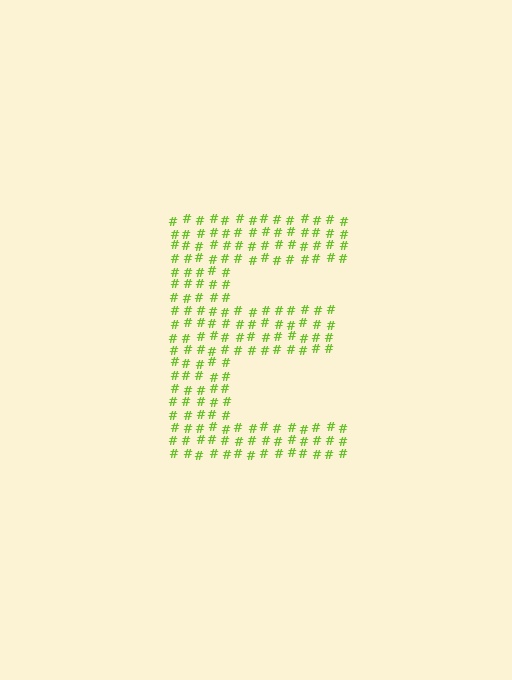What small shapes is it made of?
It is made of small hash symbols.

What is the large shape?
The large shape is the letter E.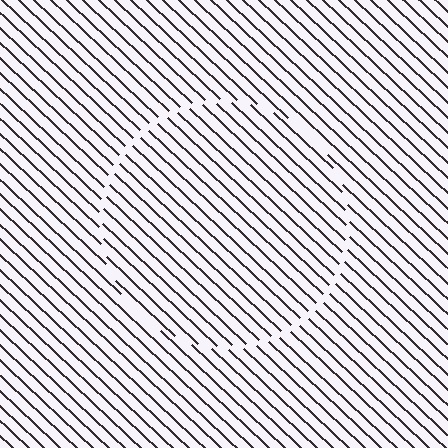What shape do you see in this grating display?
An illusory circle. The interior of the shape contains the same grating, shifted by half a period — the contour is defined by the phase discontinuity where line-ends from the inner and outer gratings abut.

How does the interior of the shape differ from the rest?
The interior of the shape contains the same grating, shifted by half a period — the contour is defined by the phase discontinuity where line-ends from the inner and outer gratings abut.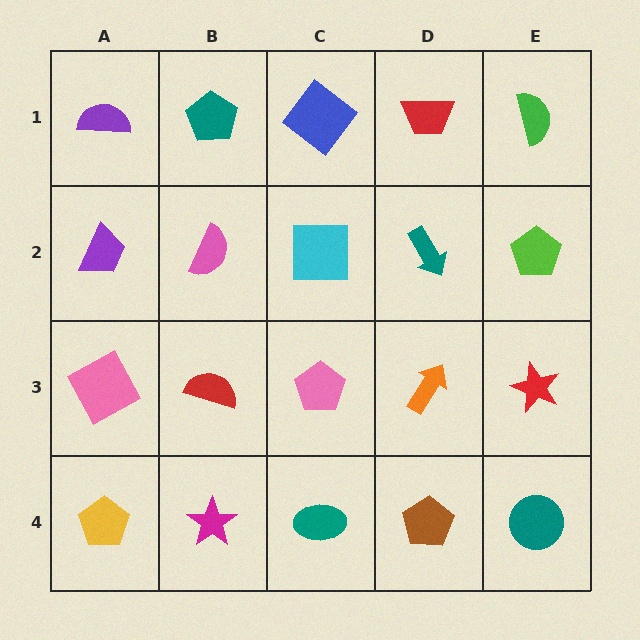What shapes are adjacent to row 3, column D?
A teal arrow (row 2, column D), a brown pentagon (row 4, column D), a pink pentagon (row 3, column C), a red star (row 3, column E).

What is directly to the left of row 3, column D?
A pink pentagon.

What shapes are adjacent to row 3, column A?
A purple trapezoid (row 2, column A), a yellow pentagon (row 4, column A), a red semicircle (row 3, column B).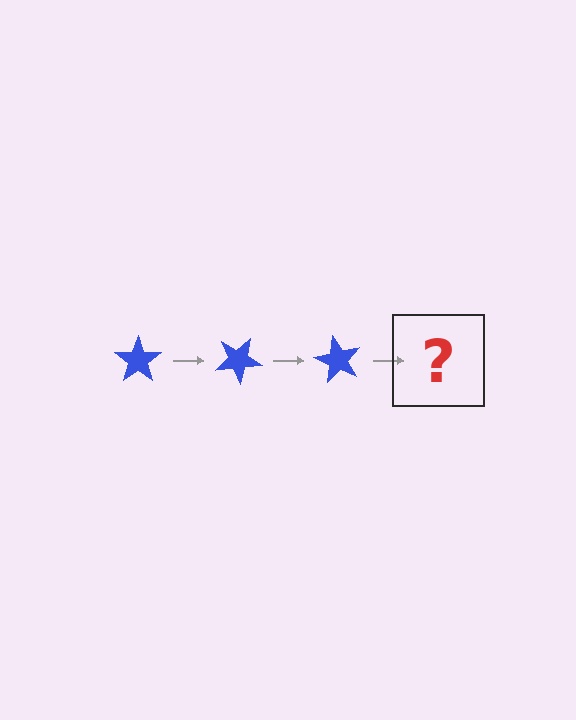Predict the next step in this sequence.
The next step is a blue star rotated 90 degrees.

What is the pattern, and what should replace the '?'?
The pattern is that the star rotates 30 degrees each step. The '?' should be a blue star rotated 90 degrees.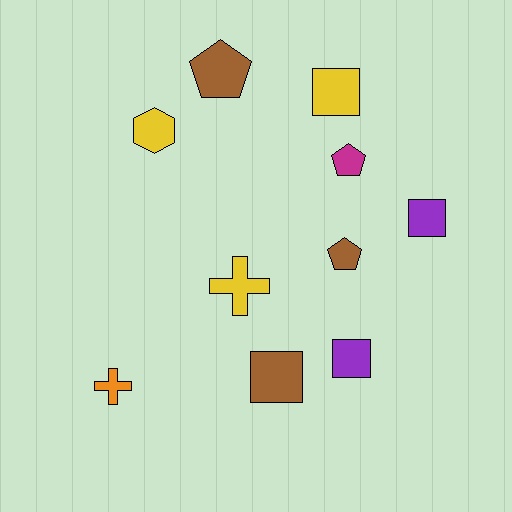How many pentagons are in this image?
There are 3 pentagons.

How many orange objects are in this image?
There is 1 orange object.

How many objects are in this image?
There are 10 objects.